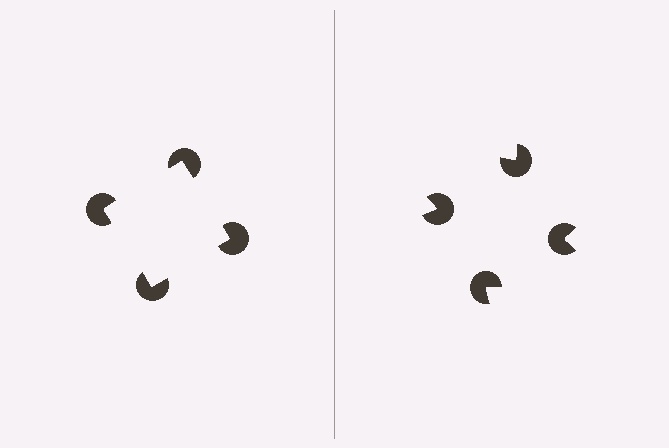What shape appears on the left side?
An illusory square.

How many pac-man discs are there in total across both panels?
8 — 4 on each side.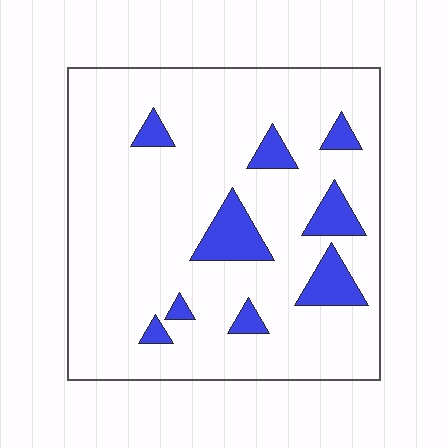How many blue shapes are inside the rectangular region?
9.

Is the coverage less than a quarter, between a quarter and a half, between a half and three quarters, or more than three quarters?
Less than a quarter.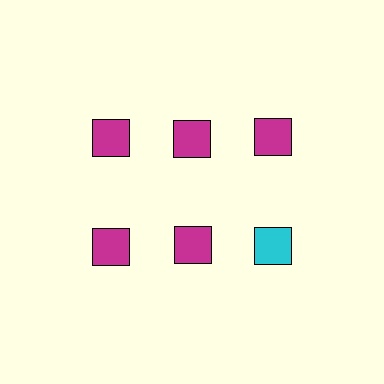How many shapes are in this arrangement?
There are 6 shapes arranged in a grid pattern.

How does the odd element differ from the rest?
It has a different color: cyan instead of magenta.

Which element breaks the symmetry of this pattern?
The cyan square in the second row, center column breaks the symmetry. All other shapes are magenta squares.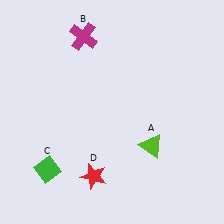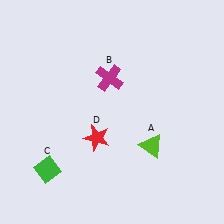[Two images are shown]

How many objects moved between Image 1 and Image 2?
2 objects moved between the two images.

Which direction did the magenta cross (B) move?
The magenta cross (B) moved down.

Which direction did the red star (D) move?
The red star (D) moved up.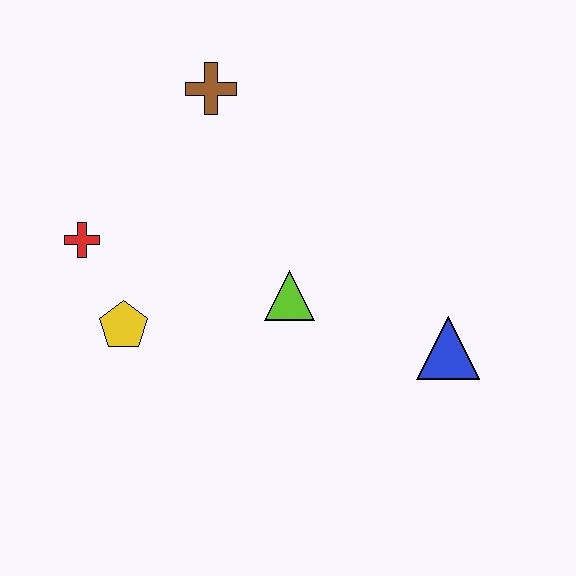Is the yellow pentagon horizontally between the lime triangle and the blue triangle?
No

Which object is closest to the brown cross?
The red cross is closest to the brown cross.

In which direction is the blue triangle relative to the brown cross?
The blue triangle is below the brown cross.